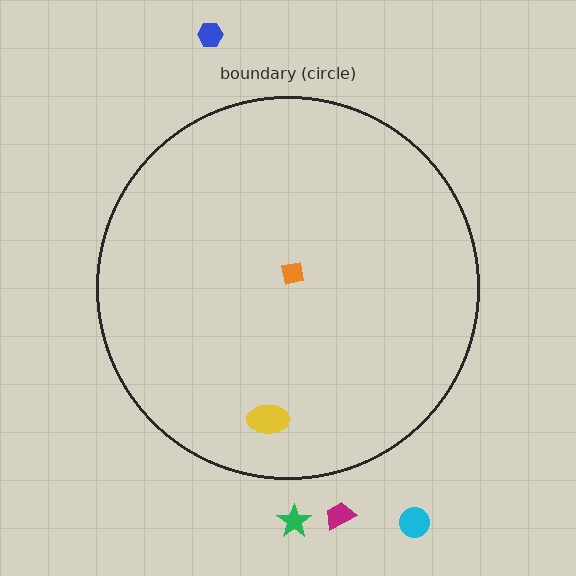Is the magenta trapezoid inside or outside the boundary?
Outside.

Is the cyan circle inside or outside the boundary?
Outside.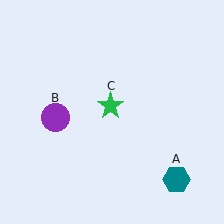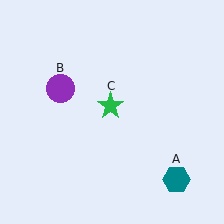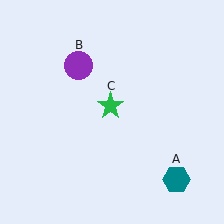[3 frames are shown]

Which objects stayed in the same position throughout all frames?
Teal hexagon (object A) and green star (object C) remained stationary.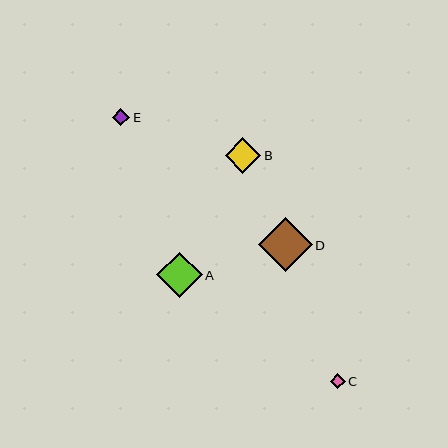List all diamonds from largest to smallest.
From largest to smallest: D, A, B, E, C.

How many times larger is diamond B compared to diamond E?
Diamond B is approximately 2.1 times the size of diamond E.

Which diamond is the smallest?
Diamond C is the smallest with a size of approximately 15 pixels.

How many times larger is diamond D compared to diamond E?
Diamond D is approximately 3.1 times the size of diamond E.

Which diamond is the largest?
Diamond D is the largest with a size of approximately 53 pixels.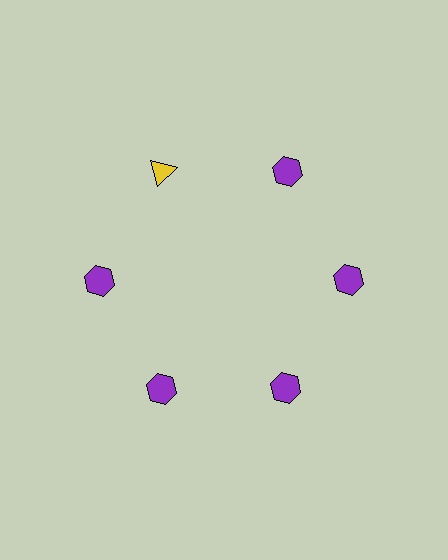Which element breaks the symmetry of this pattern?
The yellow triangle at roughly the 11 o'clock position breaks the symmetry. All other shapes are purple hexagons.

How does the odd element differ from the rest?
It differs in both color (yellow instead of purple) and shape (triangle instead of hexagon).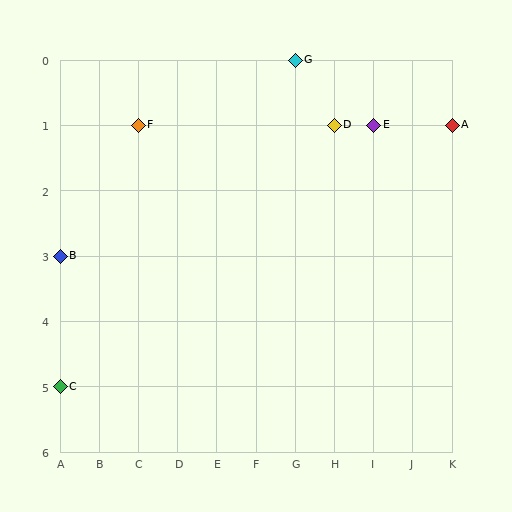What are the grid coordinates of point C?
Point C is at grid coordinates (A, 5).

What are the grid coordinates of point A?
Point A is at grid coordinates (K, 1).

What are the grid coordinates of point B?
Point B is at grid coordinates (A, 3).